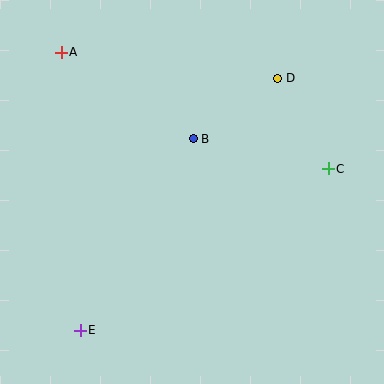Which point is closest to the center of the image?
Point B at (193, 139) is closest to the center.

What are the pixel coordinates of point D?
Point D is at (277, 78).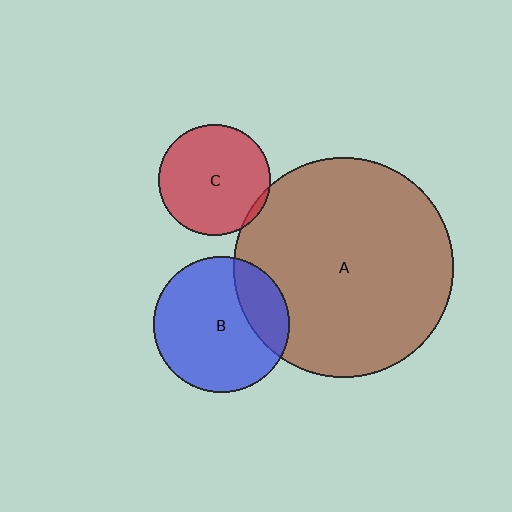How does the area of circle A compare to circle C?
Approximately 3.9 times.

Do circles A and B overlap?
Yes.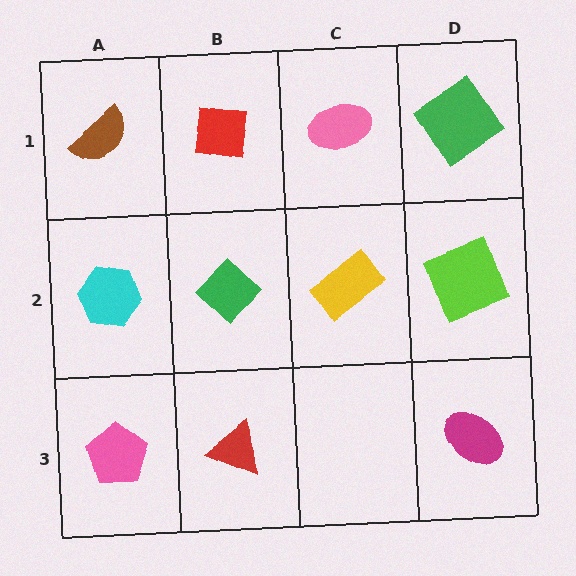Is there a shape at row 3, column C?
No, that cell is empty.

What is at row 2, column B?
A green diamond.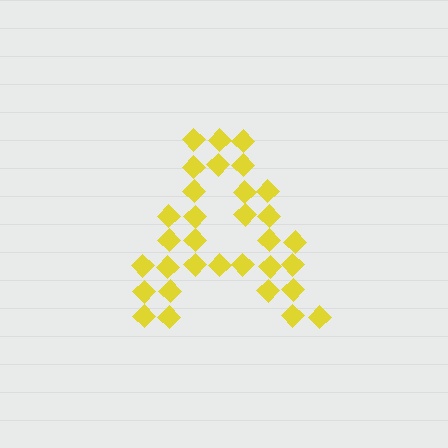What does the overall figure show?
The overall figure shows the letter A.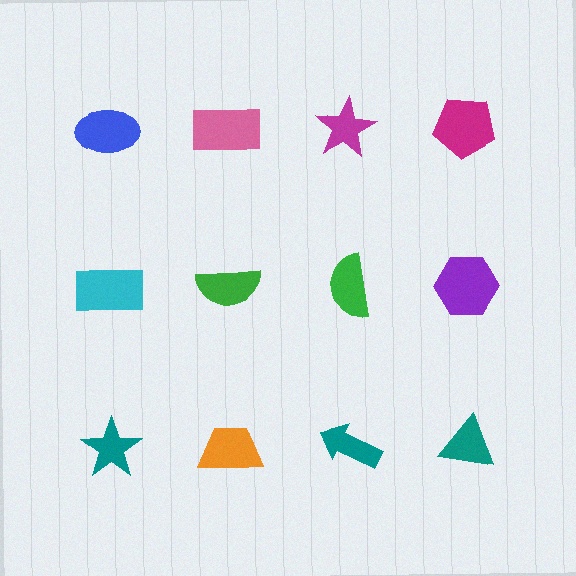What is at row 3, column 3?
A teal arrow.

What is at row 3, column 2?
An orange trapezoid.